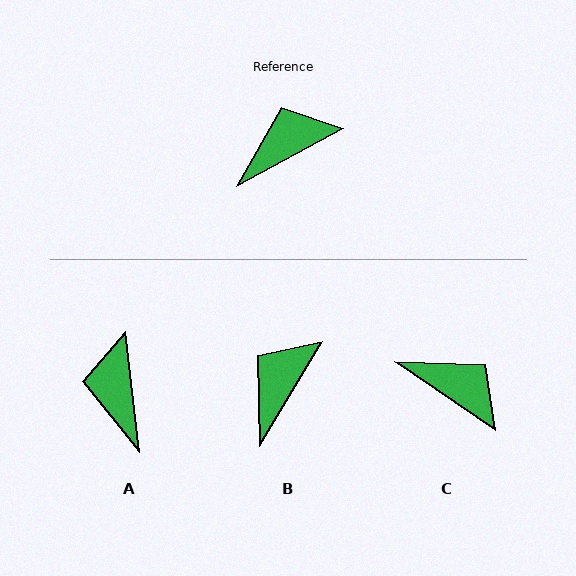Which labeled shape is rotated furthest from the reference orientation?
A, about 68 degrees away.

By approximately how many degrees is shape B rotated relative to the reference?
Approximately 31 degrees counter-clockwise.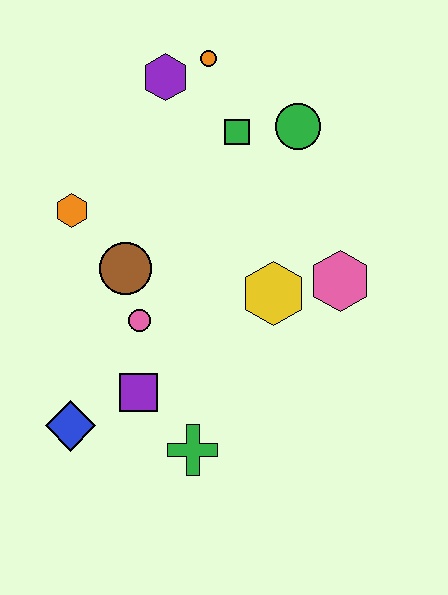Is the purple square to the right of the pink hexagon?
No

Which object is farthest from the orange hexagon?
The pink hexagon is farthest from the orange hexagon.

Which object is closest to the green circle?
The green square is closest to the green circle.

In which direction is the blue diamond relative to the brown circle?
The blue diamond is below the brown circle.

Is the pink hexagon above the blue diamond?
Yes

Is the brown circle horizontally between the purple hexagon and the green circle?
No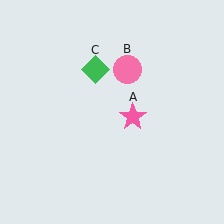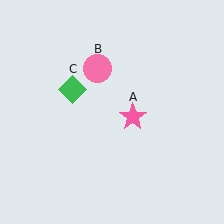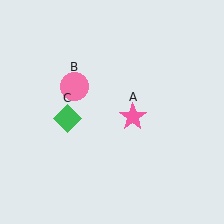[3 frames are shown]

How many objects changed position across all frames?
2 objects changed position: pink circle (object B), green diamond (object C).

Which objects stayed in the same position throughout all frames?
Pink star (object A) remained stationary.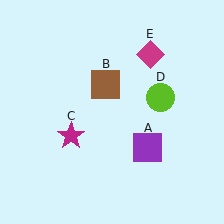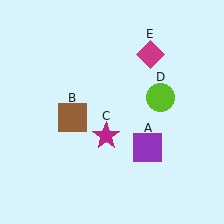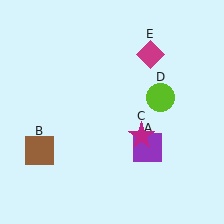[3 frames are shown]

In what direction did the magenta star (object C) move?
The magenta star (object C) moved right.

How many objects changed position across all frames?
2 objects changed position: brown square (object B), magenta star (object C).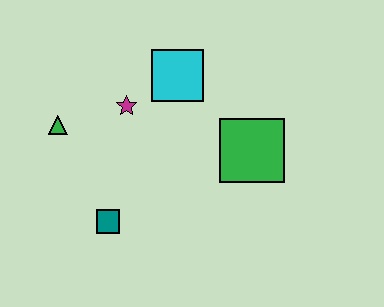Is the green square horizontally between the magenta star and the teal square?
No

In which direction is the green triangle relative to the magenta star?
The green triangle is to the left of the magenta star.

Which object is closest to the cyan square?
The magenta star is closest to the cyan square.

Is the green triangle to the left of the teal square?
Yes